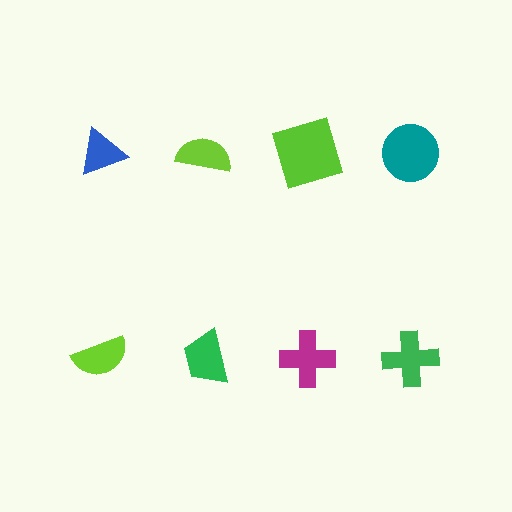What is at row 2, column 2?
A green trapezoid.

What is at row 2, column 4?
A green cross.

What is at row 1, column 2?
A lime semicircle.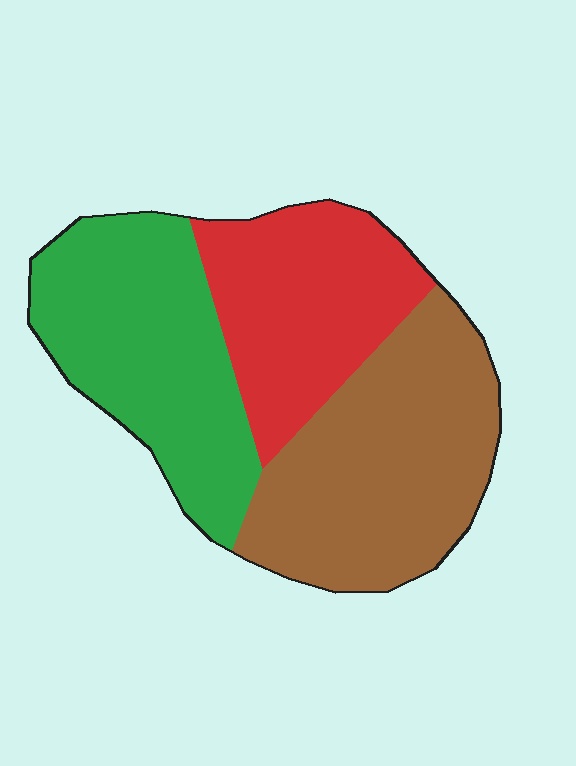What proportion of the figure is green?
Green covers about 35% of the figure.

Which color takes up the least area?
Red, at roughly 30%.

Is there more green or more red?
Green.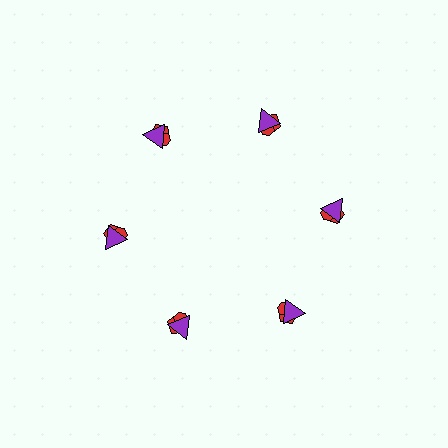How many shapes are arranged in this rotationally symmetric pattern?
There are 18 shapes, arranged in 6 groups of 3.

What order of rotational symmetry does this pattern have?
This pattern has 6-fold rotational symmetry.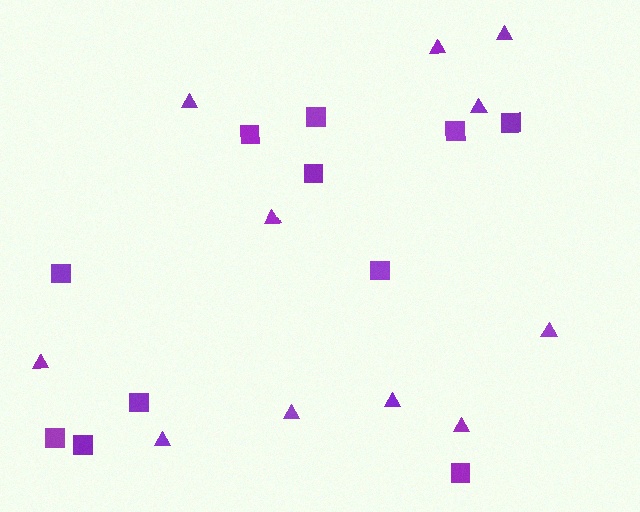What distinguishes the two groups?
There are 2 groups: one group of triangles (11) and one group of squares (11).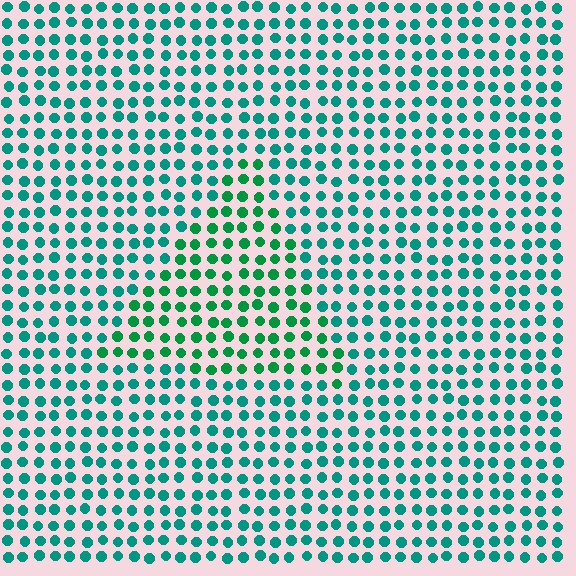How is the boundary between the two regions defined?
The boundary is defined purely by a slight shift in hue (about 27 degrees). Spacing, size, and orientation are identical on both sides.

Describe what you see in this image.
The image is filled with small teal elements in a uniform arrangement. A triangle-shaped region is visible where the elements are tinted to a slightly different hue, forming a subtle color boundary.